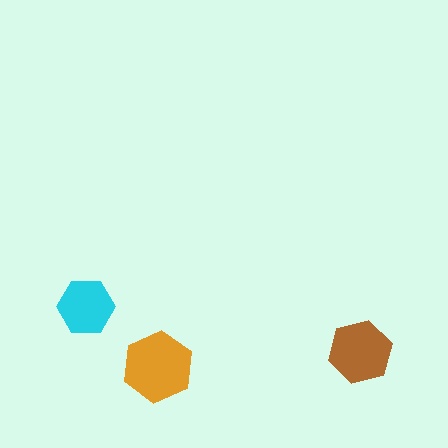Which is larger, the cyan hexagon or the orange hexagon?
The orange one.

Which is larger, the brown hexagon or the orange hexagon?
The orange one.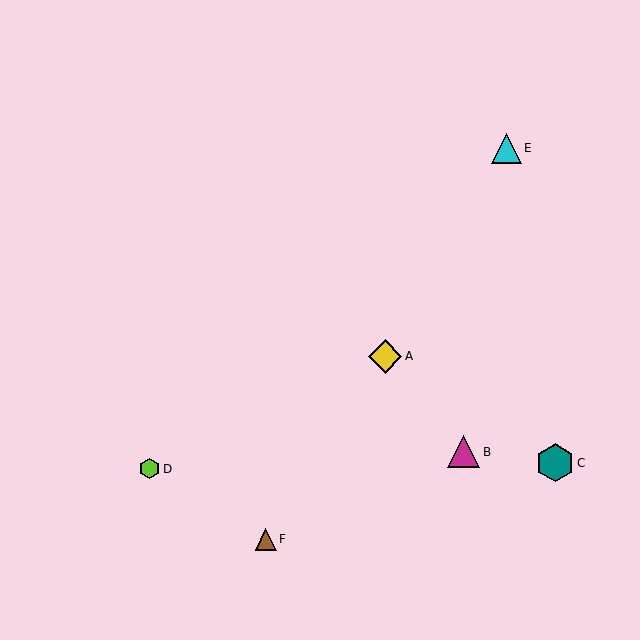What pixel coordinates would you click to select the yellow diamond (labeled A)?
Click at (385, 356) to select the yellow diamond A.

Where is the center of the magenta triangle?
The center of the magenta triangle is at (464, 452).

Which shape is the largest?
The teal hexagon (labeled C) is the largest.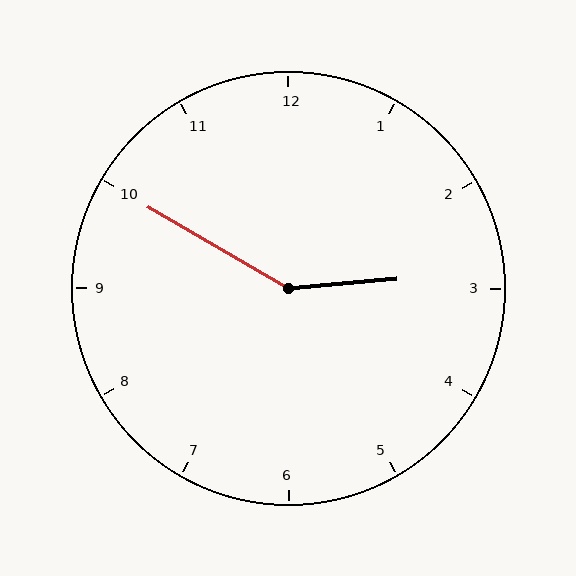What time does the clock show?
2:50.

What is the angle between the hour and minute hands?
Approximately 145 degrees.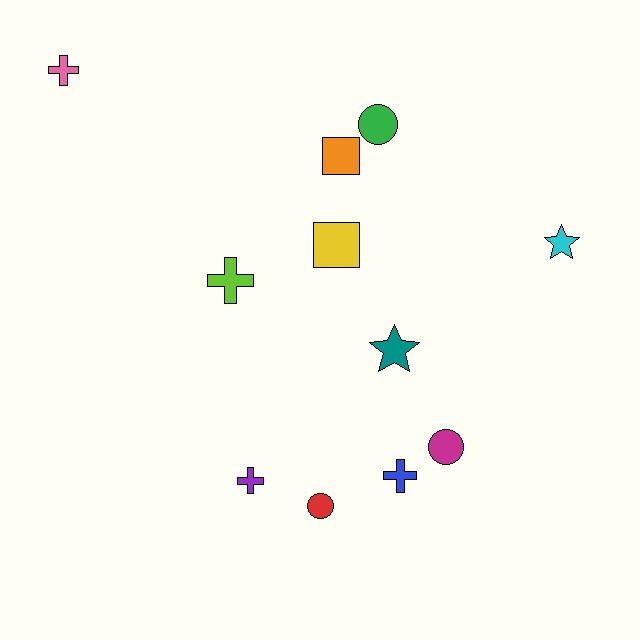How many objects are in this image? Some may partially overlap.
There are 11 objects.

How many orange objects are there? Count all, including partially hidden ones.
There is 1 orange object.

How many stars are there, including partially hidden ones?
There are 2 stars.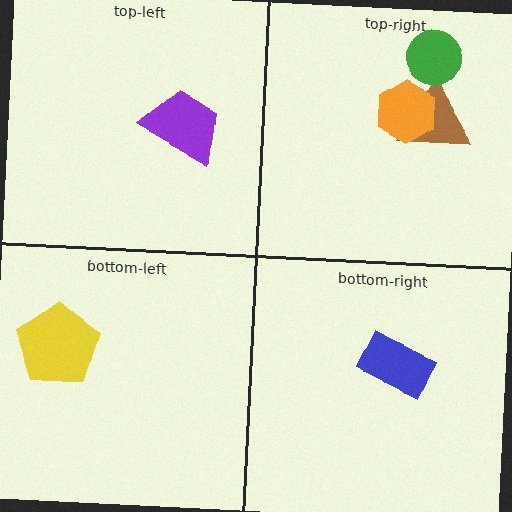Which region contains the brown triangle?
The top-right region.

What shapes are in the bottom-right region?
The blue rectangle.